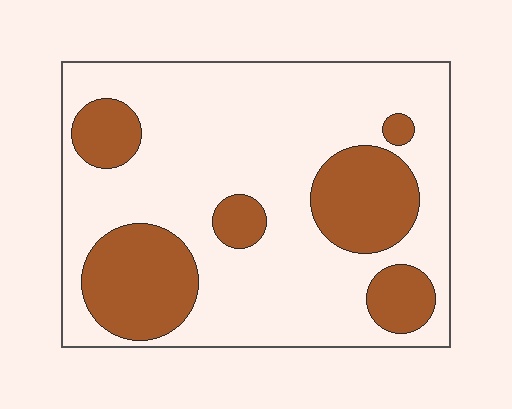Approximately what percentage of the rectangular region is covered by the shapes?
Approximately 30%.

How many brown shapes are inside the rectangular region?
6.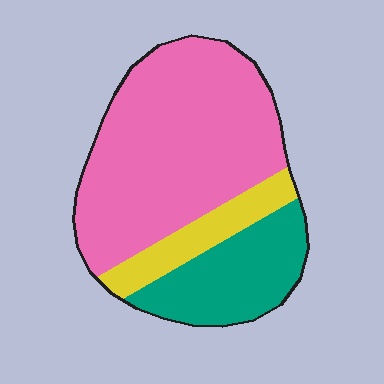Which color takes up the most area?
Pink, at roughly 65%.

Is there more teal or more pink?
Pink.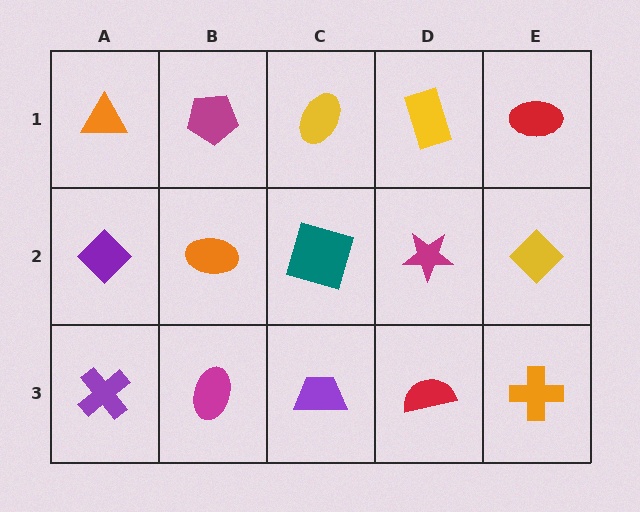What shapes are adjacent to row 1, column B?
An orange ellipse (row 2, column B), an orange triangle (row 1, column A), a yellow ellipse (row 1, column C).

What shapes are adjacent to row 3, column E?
A yellow diamond (row 2, column E), a red semicircle (row 3, column D).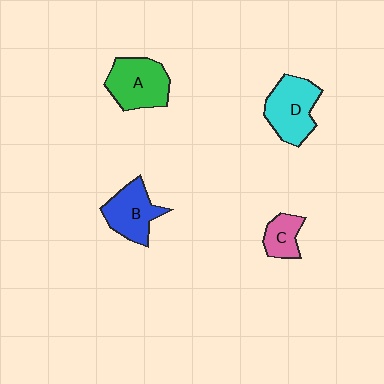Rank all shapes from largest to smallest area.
From largest to smallest: D (cyan), A (green), B (blue), C (pink).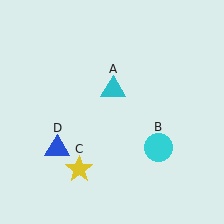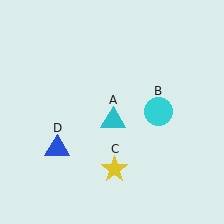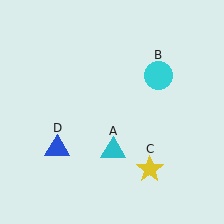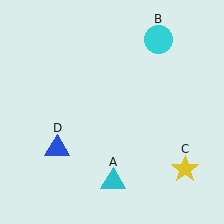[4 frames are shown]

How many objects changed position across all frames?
3 objects changed position: cyan triangle (object A), cyan circle (object B), yellow star (object C).